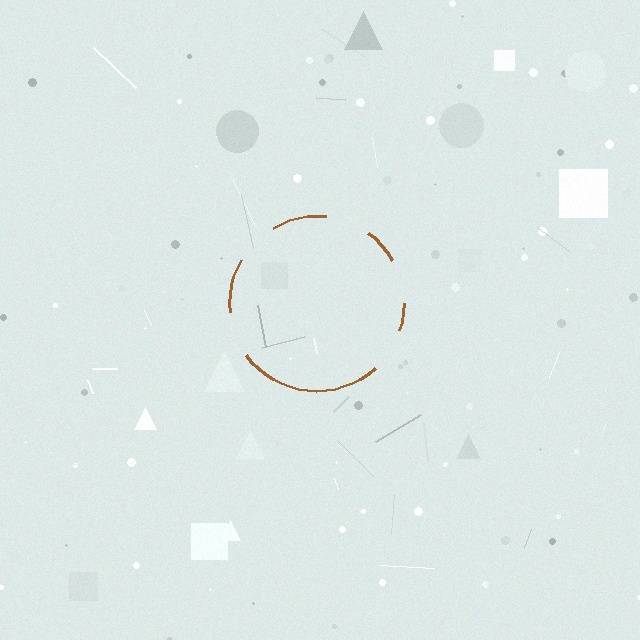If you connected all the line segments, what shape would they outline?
They would outline a circle.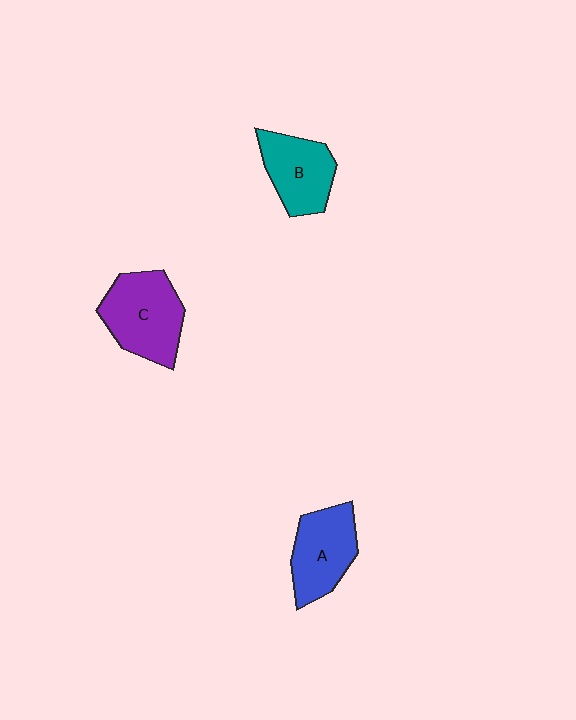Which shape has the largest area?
Shape C (purple).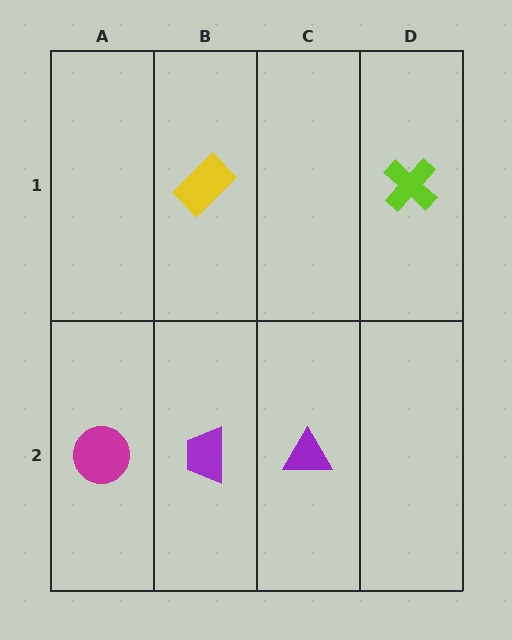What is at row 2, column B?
A purple trapezoid.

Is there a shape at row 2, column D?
No, that cell is empty.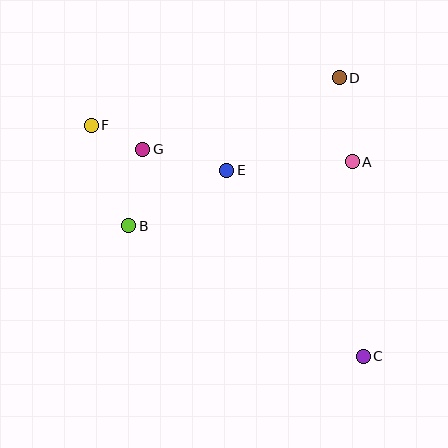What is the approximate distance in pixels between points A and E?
The distance between A and E is approximately 126 pixels.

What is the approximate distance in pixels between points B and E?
The distance between B and E is approximately 113 pixels.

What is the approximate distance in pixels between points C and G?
The distance between C and G is approximately 302 pixels.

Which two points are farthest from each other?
Points C and F are farthest from each other.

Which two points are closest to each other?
Points F and G are closest to each other.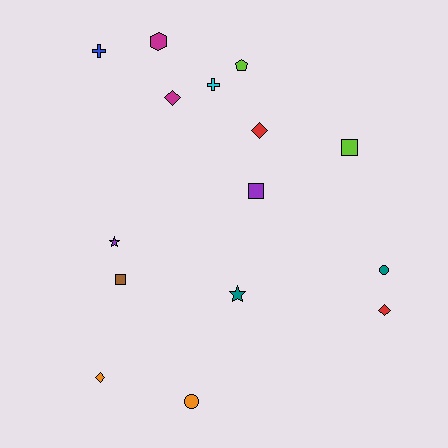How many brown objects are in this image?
There is 1 brown object.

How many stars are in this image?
There are 2 stars.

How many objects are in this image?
There are 15 objects.